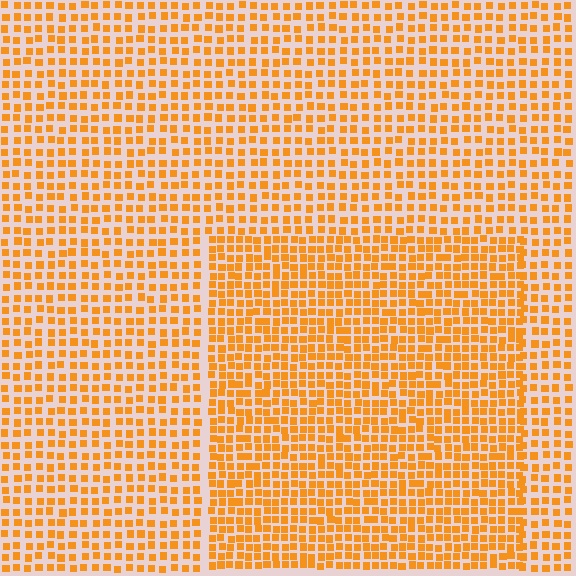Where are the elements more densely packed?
The elements are more densely packed inside the rectangle boundary.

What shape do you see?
I see a rectangle.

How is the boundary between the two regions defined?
The boundary is defined by a change in element density (approximately 1.5x ratio). All elements are the same color, size, and shape.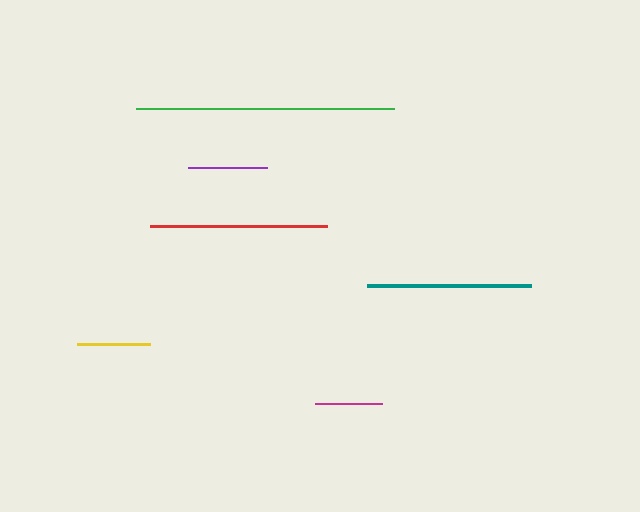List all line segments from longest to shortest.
From longest to shortest: green, red, teal, purple, yellow, magenta.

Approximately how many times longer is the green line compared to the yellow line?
The green line is approximately 3.5 times the length of the yellow line.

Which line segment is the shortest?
The magenta line is the shortest at approximately 67 pixels.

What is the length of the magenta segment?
The magenta segment is approximately 67 pixels long.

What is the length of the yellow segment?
The yellow segment is approximately 73 pixels long.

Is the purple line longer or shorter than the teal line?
The teal line is longer than the purple line.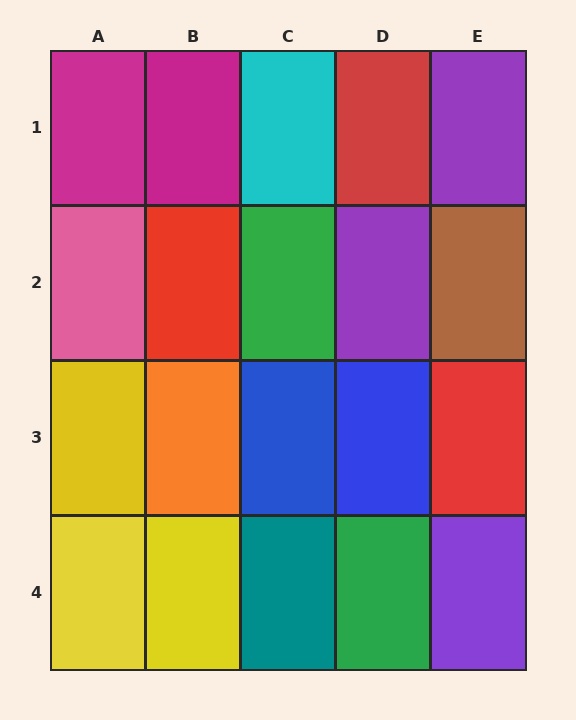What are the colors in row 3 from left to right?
Yellow, orange, blue, blue, red.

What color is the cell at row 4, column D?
Green.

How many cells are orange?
1 cell is orange.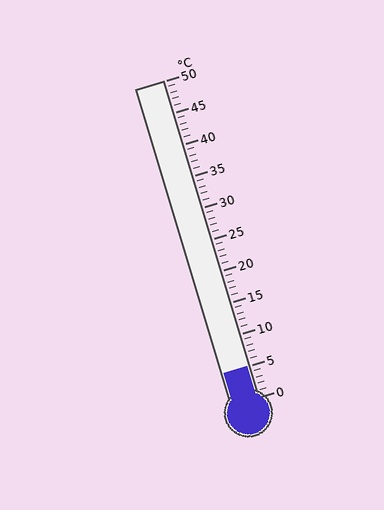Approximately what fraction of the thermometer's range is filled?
The thermometer is filled to approximately 10% of its range.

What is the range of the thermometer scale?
The thermometer scale ranges from 0°C to 50°C.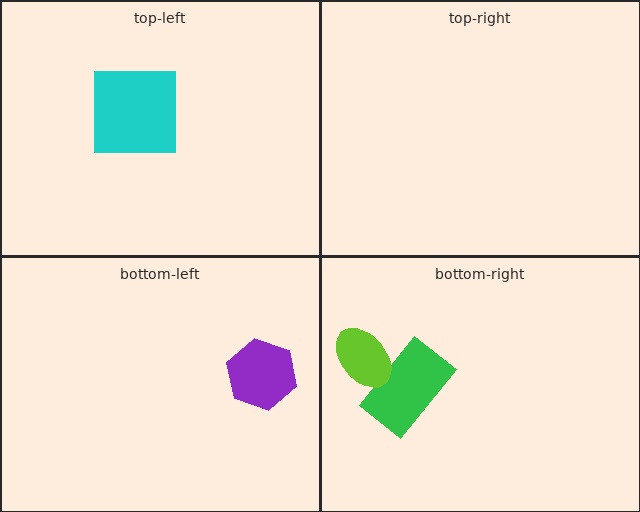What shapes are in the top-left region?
The cyan square.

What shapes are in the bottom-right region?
The green rectangle, the lime ellipse.